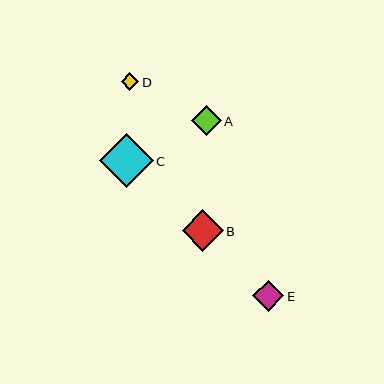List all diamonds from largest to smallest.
From largest to smallest: C, B, E, A, D.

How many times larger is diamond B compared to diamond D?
Diamond B is approximately 2.4 times the size of diamond D.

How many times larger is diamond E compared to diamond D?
Diamond E is approximately 1.8 times the size of diamond D.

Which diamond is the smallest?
Diamond D is the smallest with a size of approximately 17 pixels.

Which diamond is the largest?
Diamond C is the largest with a size of approximately 54 pixels.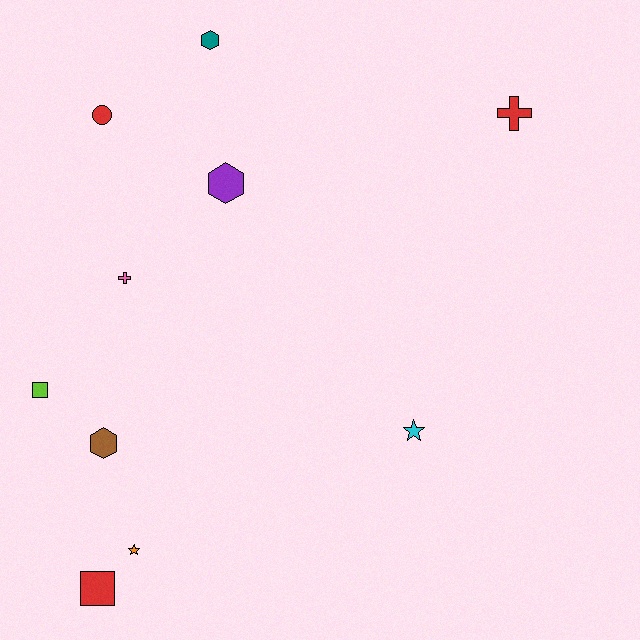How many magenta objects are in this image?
There are no magenta objects.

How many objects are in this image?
There are 10 objects.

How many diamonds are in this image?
There are no diamonds.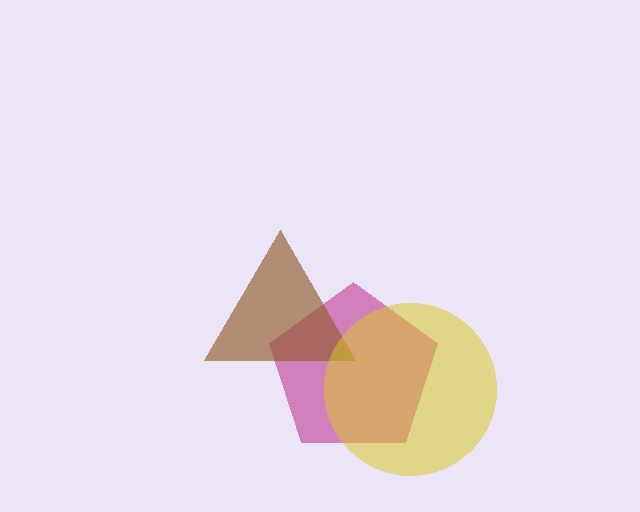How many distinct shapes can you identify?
There are 3 distinct shapes: a magenta pentagon, a brown triangle, a yellow circle.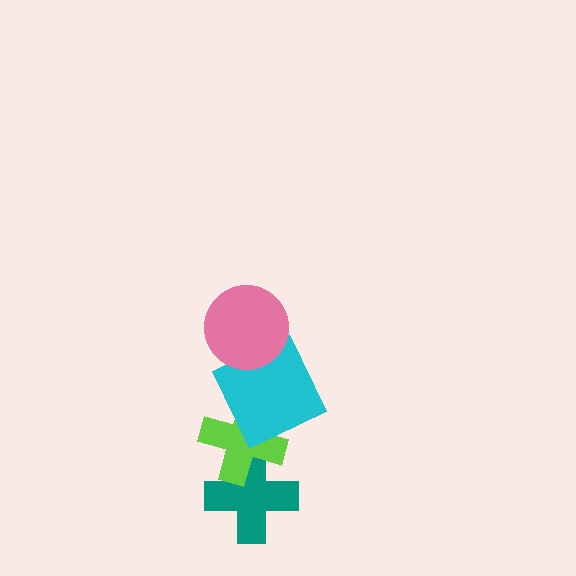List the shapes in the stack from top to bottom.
From top to bottom: the pink circle, the cyan square, the lime cross, the teal cross.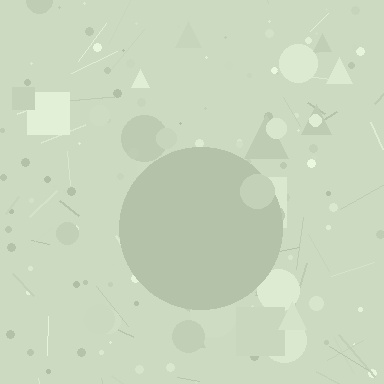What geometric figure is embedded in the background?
A circle is embedded in the background.